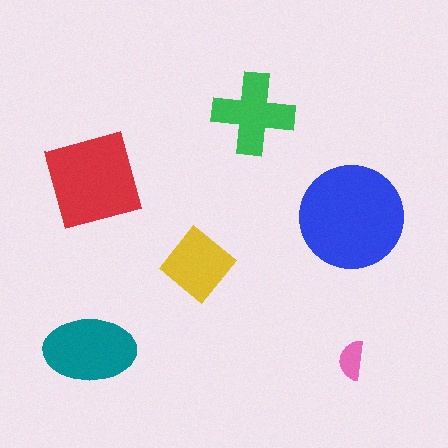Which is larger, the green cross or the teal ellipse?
The teal ellipse.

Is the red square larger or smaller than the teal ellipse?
Larger.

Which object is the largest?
The blue circle.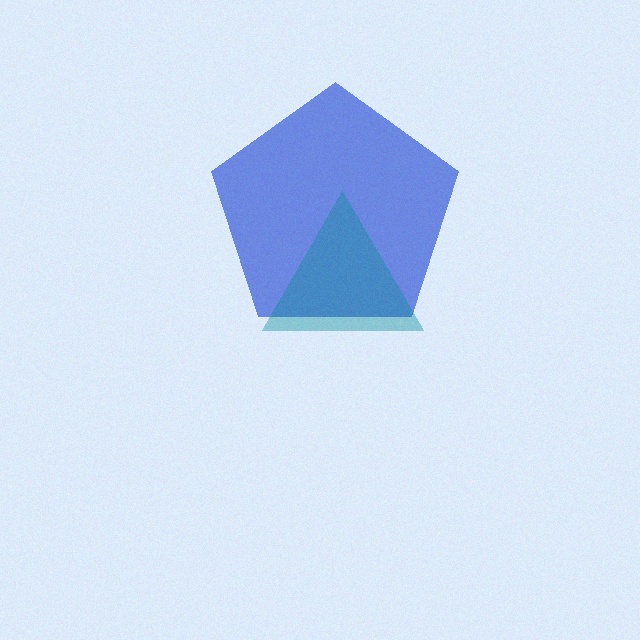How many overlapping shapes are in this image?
There are 2 overlapping shapes in the image.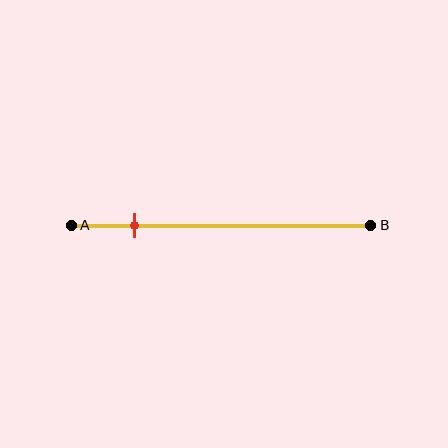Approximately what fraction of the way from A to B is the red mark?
The red mark is approximately 20% of the way from A to B.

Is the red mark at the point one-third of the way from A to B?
No, the mark is at about 20% from A, not at the 33% one-third point.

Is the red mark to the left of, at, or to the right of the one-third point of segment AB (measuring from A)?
The red mark is to the left of the one-third point of segment AB.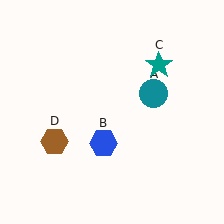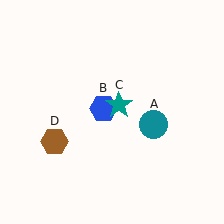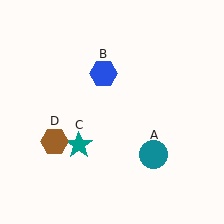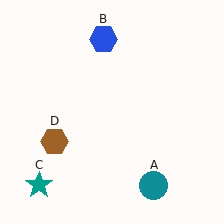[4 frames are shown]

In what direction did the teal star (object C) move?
The teal star (object C) moved down and to the left.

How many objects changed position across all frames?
3 objects changed position: teal circle (object A), blue hexagon (object B), teal star (object C).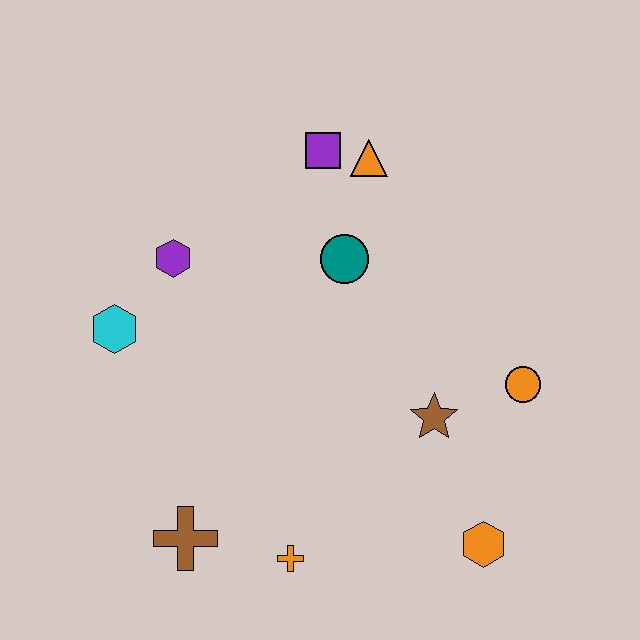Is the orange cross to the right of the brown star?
No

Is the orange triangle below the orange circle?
No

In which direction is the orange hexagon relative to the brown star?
The orange hexagon is below the brown star.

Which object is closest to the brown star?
The orange circle is closest to the brown star.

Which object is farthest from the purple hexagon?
The orange hexagon is farthest from the purple hexagon.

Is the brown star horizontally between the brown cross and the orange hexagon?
Yes